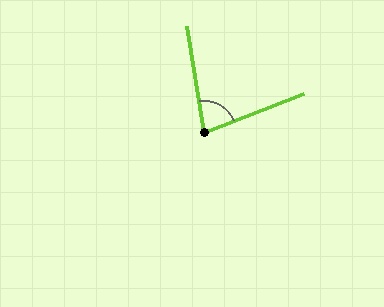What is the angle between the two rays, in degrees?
Approximately 77 degrees.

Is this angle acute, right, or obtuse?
It is acute.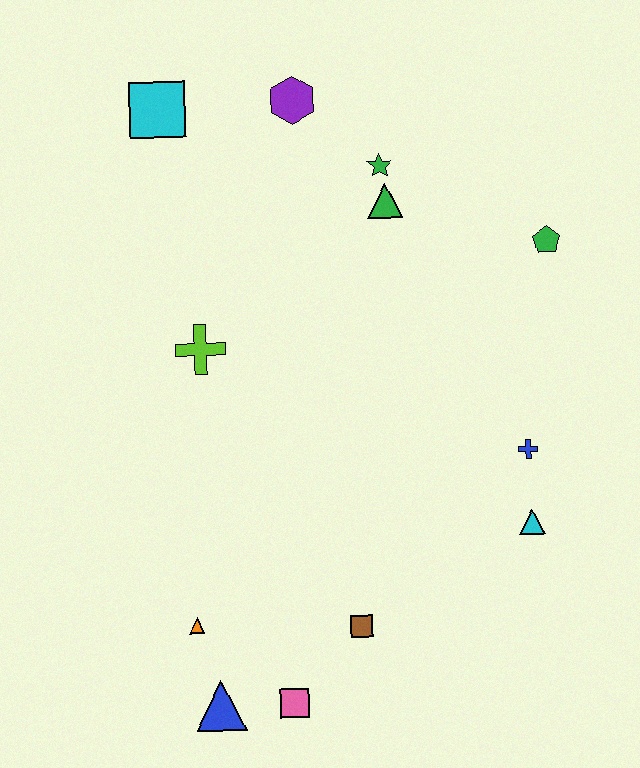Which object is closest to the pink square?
The blue triangle is closest to the pink square.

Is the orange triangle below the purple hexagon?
Yes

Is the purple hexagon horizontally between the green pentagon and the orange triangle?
Yes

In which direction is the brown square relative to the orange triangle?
The brown square is to the right of the orange triangle.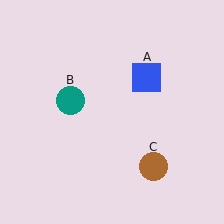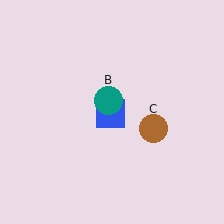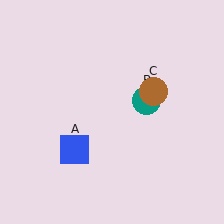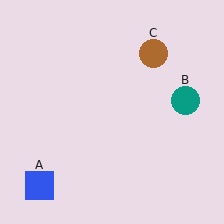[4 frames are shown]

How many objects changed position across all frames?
3 objects changed position: blue square (object A), teal circle (object B), brown circle (object C).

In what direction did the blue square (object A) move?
The blue square (object A) moved down and to the left.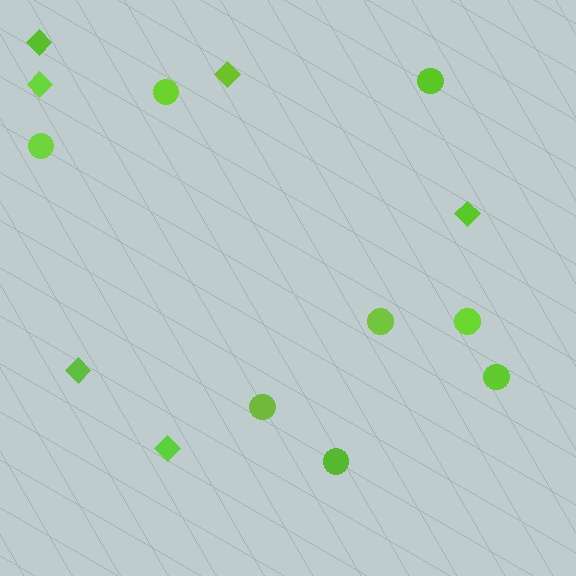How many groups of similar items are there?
There are 2 groups: one group of diamonds (6) and one group of circles (8).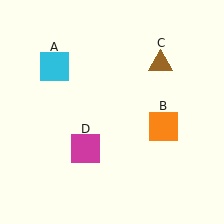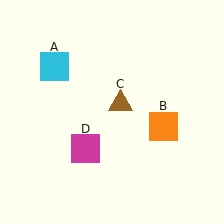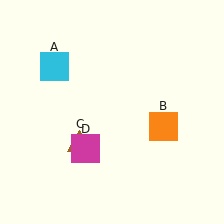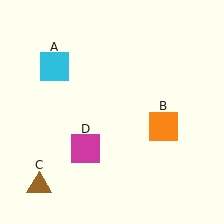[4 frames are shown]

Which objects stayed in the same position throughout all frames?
Cyan square (object A) and orange square (object B) and magenta square (object D) remained stationary.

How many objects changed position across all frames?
1 object changed position: brown triangle (object C).